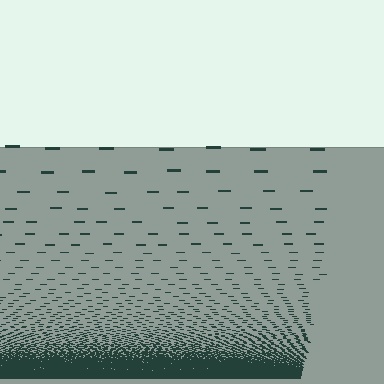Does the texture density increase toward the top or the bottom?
Density increases toward the bottom.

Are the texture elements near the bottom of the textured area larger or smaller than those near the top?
Smaller. The gradient is inverted — elements near the bottom are smaller and denser.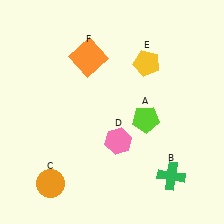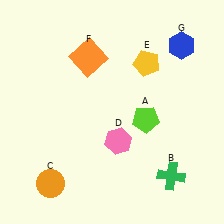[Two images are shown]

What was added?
A blue hexagon (G) was added in Image 2.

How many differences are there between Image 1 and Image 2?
There is 1 difference between the two images.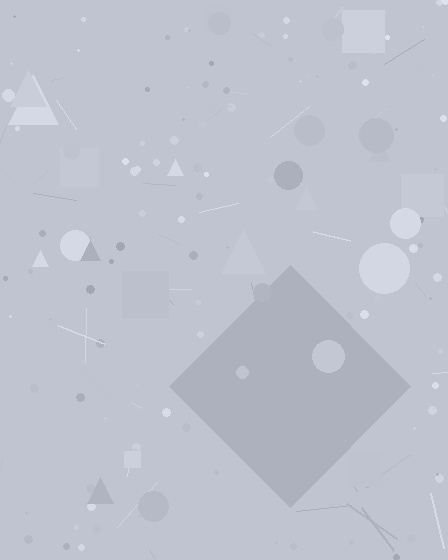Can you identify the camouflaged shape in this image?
The camouflaged shape is a diamond.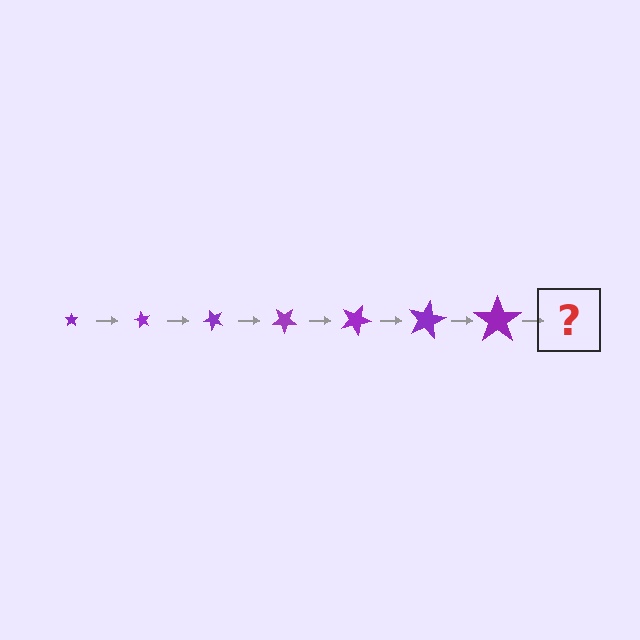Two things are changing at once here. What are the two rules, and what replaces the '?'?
The two rules are that the star grows larger each step and it rotates 60 degrees each step. The '?' should be a star, larger than the previous one and rotated 420 degrees from the start.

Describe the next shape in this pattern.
It should be a star, larger than the previous one and rotated 420 degrees from the start.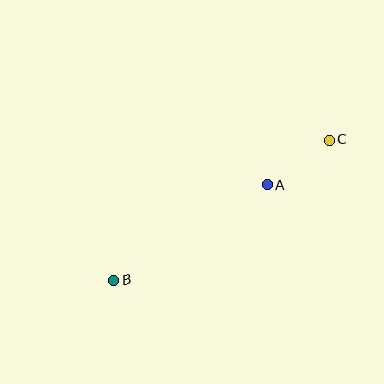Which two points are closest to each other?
Points A and C are closest to each other.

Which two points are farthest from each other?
Points B and C are farthest from each other.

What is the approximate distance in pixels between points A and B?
The distance between A and B is approximately 180 pixels.